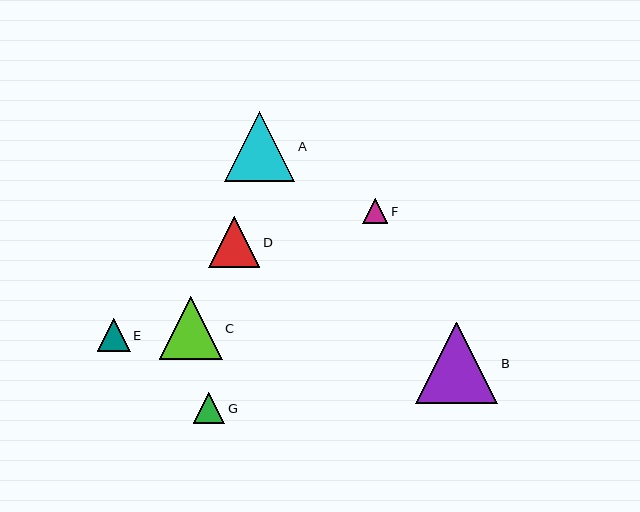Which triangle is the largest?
Triangle B is the largest with a size of approximately 82 pixels.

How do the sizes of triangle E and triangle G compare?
Triangle E and triangle G are approximately the same size.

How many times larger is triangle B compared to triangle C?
Triangle B is approximately 1.3 times the size of triangle C.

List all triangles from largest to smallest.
From largest to smallest: B, A, C, D, E, G, F.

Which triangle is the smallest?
Triangle F is the smallest with a size of approximately 25 pixels.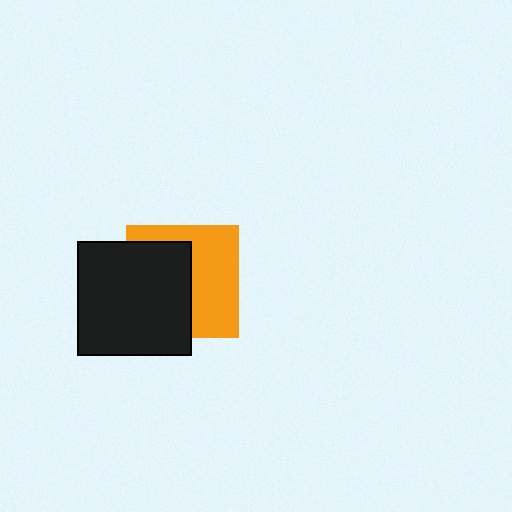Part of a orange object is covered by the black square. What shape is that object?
It is a square.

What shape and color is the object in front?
The object in front is a black square.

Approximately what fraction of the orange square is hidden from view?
Roughly 50% of the orange square is hidden behind the black square.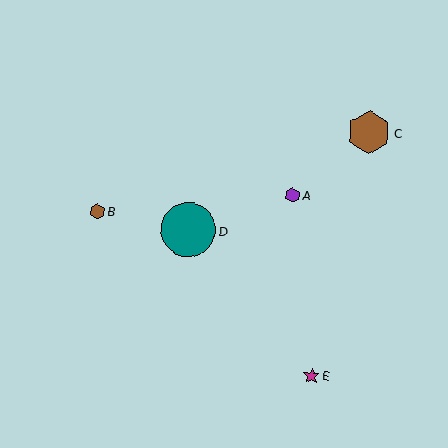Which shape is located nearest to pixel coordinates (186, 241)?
The teal circle (labeled D) at (188, 230) is nearest to that location.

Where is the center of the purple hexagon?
The center of the purple hexagon is at (293, 195).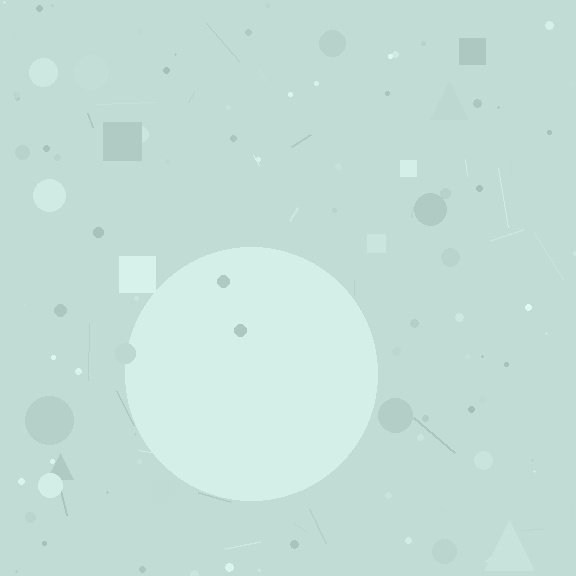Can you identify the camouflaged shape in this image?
The camouflaged shape is a circle.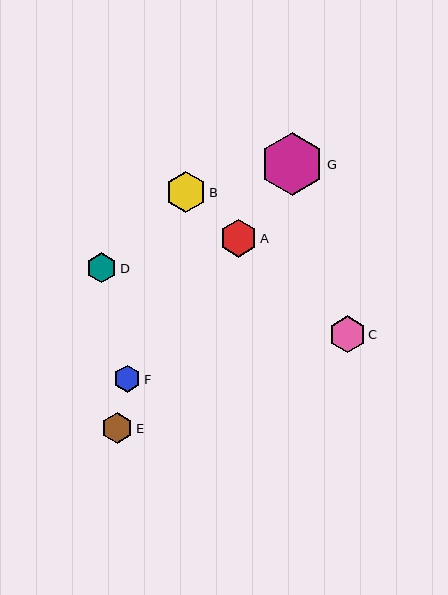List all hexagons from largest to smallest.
From largest to smallest: G, B, A, C, E, D, F.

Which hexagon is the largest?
Hexagon G is the largest with a size of approximately 63 pixels.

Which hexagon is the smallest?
Hexagon F is the smallest with a size of approximately 27 pixels.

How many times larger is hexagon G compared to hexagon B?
Hexagon G is approximately 1.6 times the size of hexagon B.